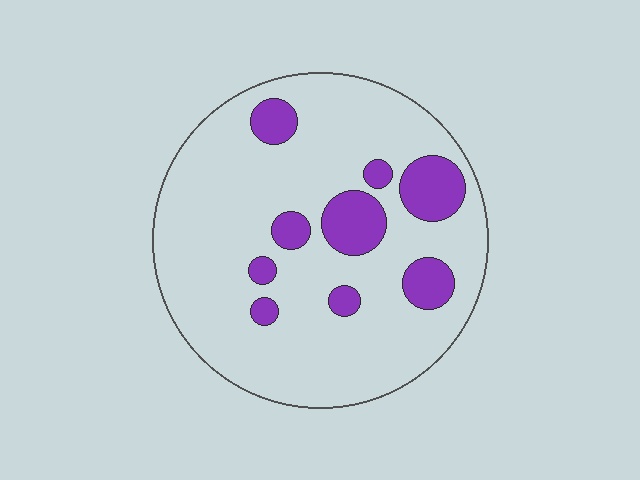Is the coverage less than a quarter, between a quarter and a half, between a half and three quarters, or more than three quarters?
Less than a quarter.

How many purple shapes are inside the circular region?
9.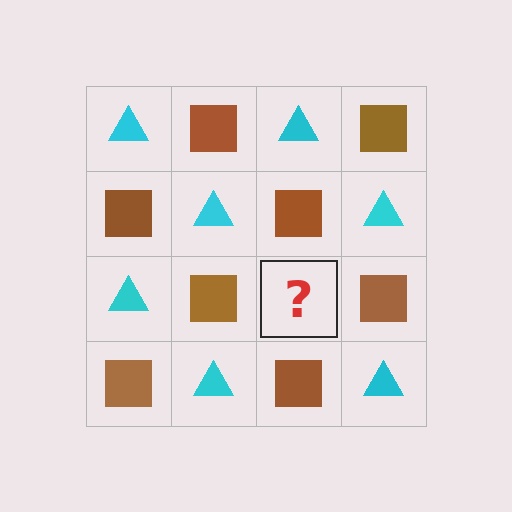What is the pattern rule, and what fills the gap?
The rule is that it alternates cyan triangle and brown square in a checkerboard pattern. The gap should be filled with a cyan triangle.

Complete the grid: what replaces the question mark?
The question mark should be replaced with a cyan triangle.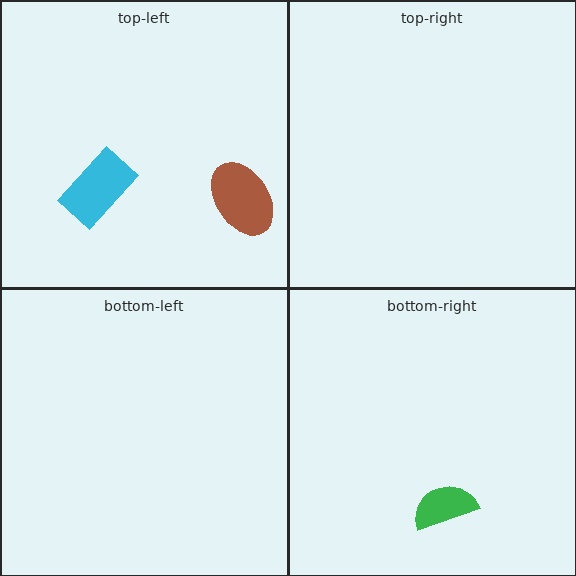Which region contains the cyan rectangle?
The top-left region.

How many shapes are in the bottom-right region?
1.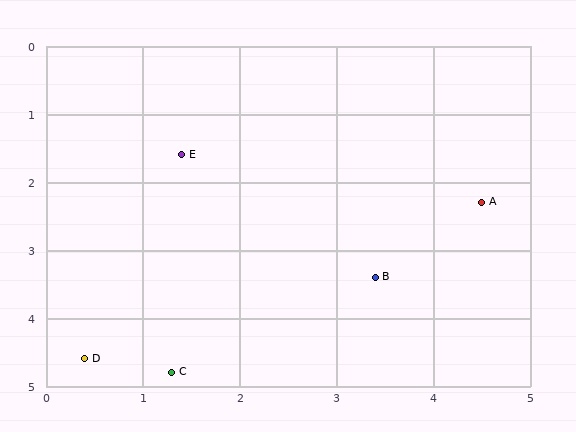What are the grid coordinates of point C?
Point C is at approximately (1.3, 4.8).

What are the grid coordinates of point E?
Point E is at approximately (1.4, 1.6).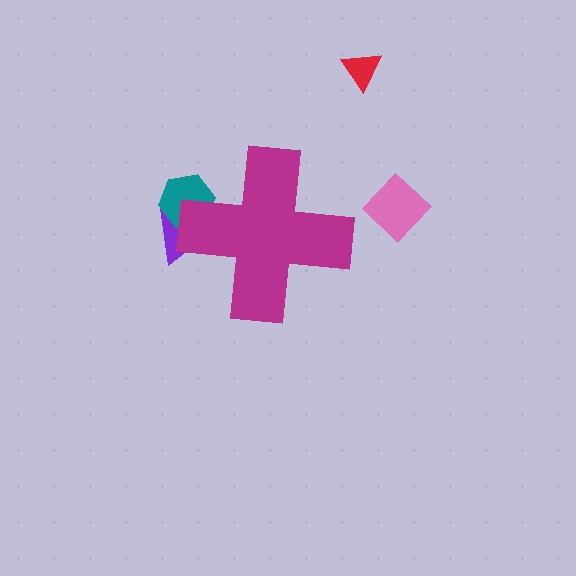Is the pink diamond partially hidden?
No, the pink diamond is fully visible.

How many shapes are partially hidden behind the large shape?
2 shapes are partially hidden.